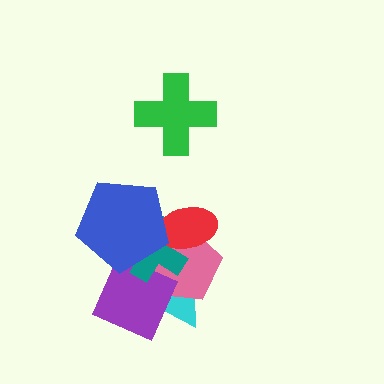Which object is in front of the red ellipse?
The blue pentagon is in front of the red ellipse.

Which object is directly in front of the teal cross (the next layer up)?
The red ellipse is directly in front of the teal cross.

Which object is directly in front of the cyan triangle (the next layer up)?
The pink pentagon is directly in front of the cyan triangle.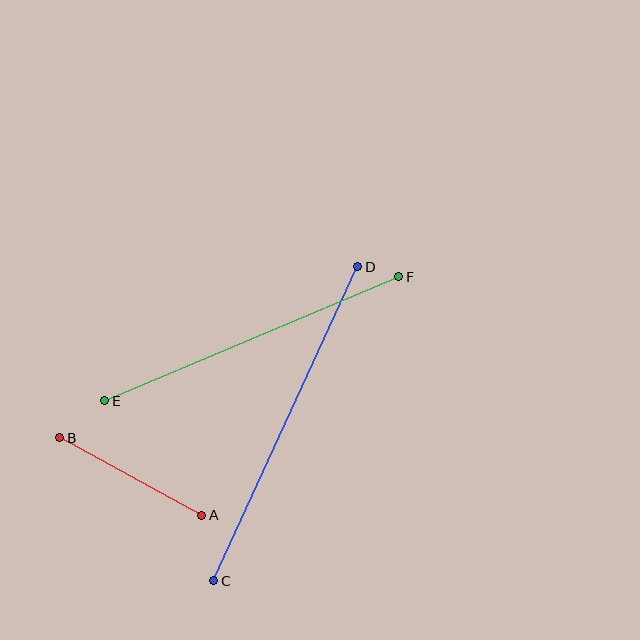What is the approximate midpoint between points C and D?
The midpoint is at approximately (286, 424) pixels.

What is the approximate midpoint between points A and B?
The midpoint is at approximately (131, 476) pixels.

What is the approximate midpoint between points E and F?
The midpoint is at approximately (252, 339) pixels.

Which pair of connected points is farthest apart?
Points C and D are farthest apart.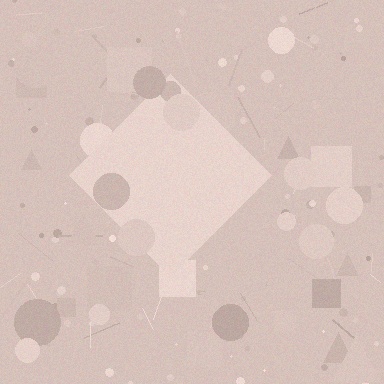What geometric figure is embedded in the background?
A diamond is embedded in the background.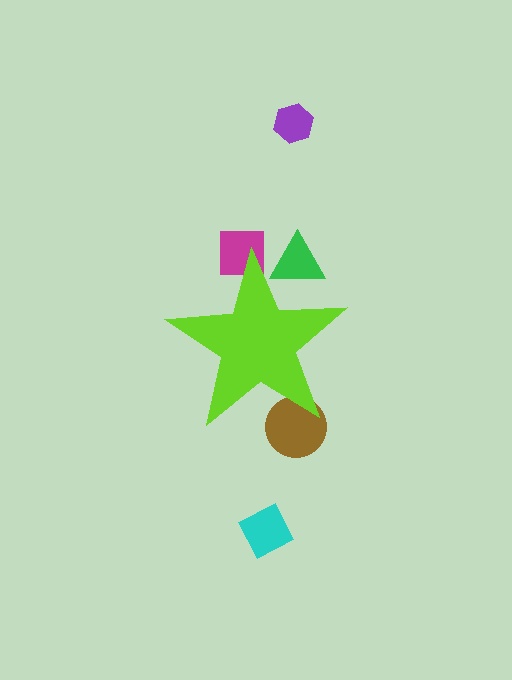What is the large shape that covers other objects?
A lime star.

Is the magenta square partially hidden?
Yes, the magenta square is partially hidden behind the lime star.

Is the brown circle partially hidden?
Yes, the brown circle is partially hidden behind the lime star.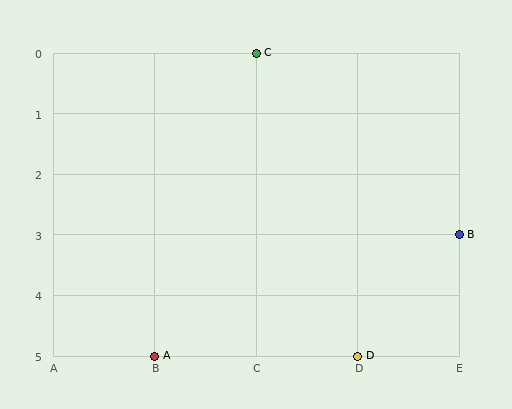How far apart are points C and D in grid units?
Points C and D are 1 column and 5 rows apart (about 5.1 grid units diagonally).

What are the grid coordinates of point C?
Point C is at grid coordinates (C, 0).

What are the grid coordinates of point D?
Point D is at grid coordinates (D, 5).